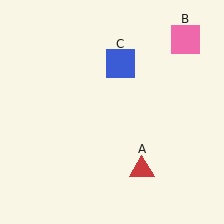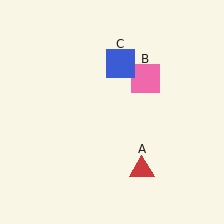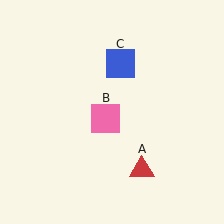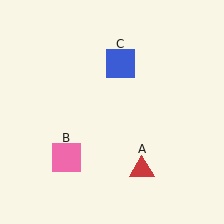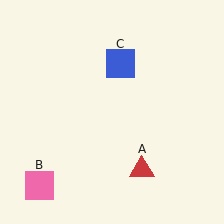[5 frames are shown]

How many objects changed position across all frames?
1 object changed position: pink square (object B).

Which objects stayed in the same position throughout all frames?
Red triangle (object A) and blue square (object C) remained stationary.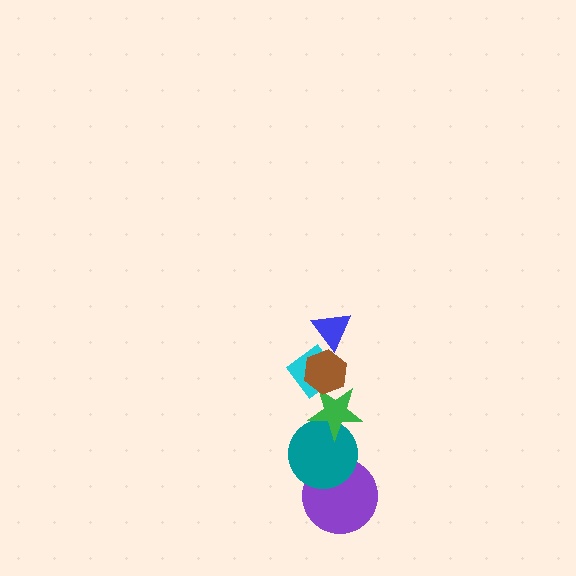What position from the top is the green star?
The green star is 4th from the top.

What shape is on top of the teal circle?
The green star is on top of the teal circle.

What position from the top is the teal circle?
The teal circle is 5th from the top.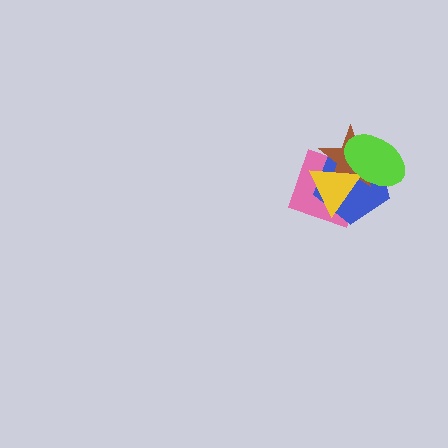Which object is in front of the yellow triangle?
The lime ellipse is in front of the yellow triangle.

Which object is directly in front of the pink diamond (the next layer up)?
The blue pentagon is directly in front of the pink diamond.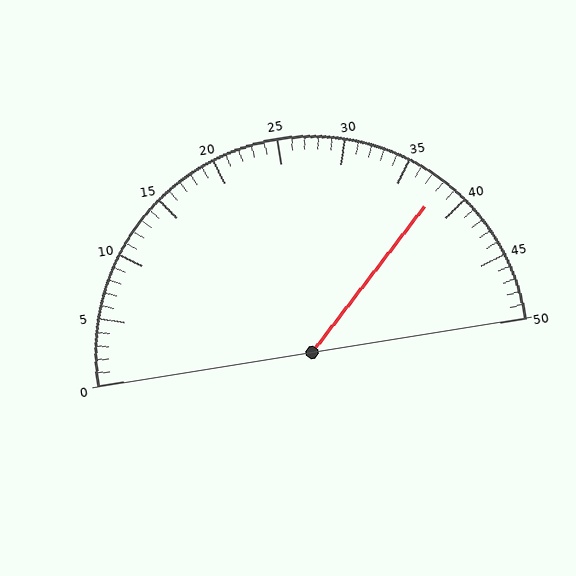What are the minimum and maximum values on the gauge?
The gauge ranges from 0 to 50.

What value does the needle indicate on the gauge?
The needle indicates approximately 38.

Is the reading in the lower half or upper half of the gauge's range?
The reading is in the upper half of the range (0 to 50).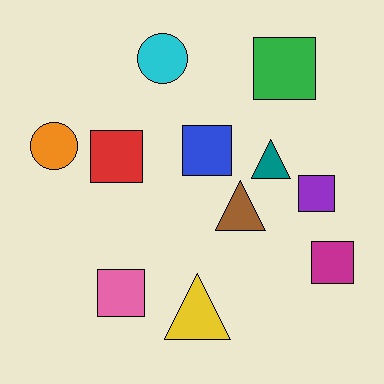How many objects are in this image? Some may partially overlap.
There are 11 objects.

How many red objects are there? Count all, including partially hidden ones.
There is 1 red object.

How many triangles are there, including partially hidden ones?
There are 3 triangles.